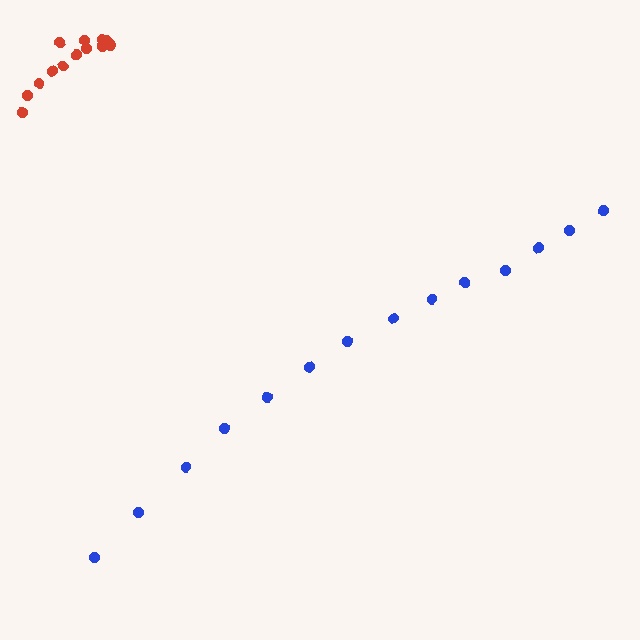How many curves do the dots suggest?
There are 2 distinct paths.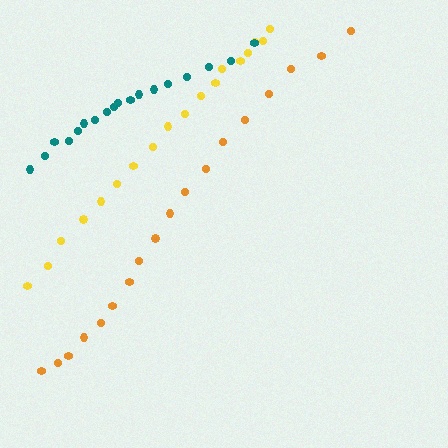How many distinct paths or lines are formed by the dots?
There are 3 distinct paths.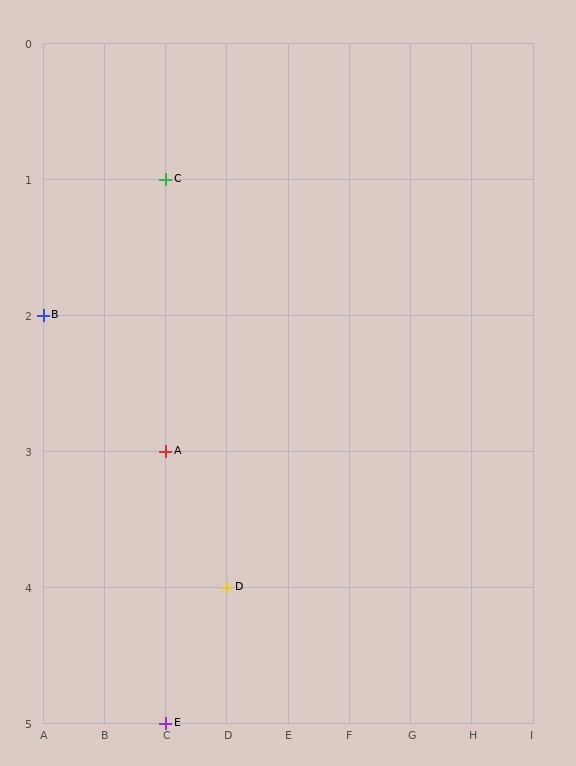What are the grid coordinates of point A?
Point A is at grid coordinates (C, 3).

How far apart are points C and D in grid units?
Points C and D are 1 column and 3 rows apart (about 3.2 grid units diagonally).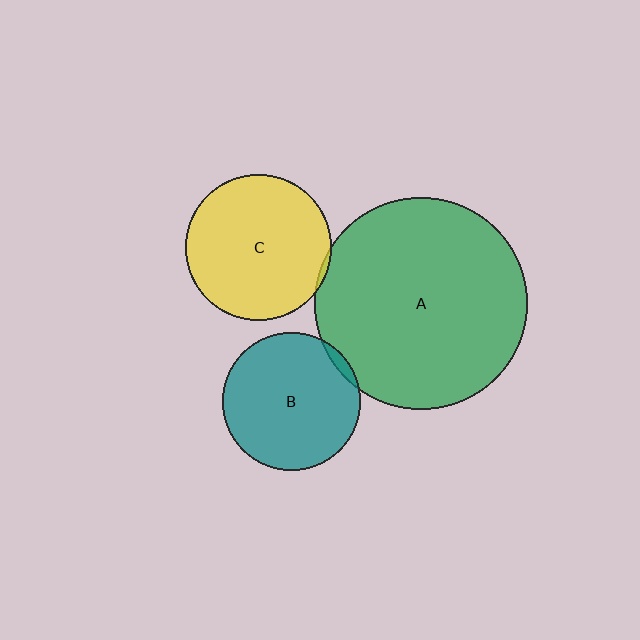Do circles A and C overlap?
Yes.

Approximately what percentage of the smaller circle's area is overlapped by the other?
Approximately 5%.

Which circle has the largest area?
Circle A (green).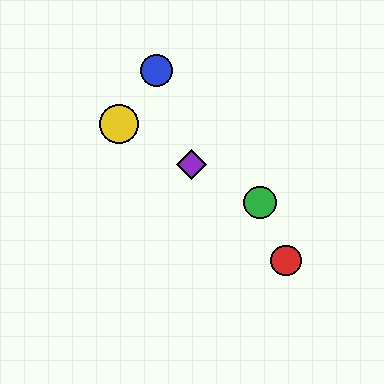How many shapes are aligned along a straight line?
3 shapes (the green circle, the yellow circle, the purple diamond) are aligned along a straight line.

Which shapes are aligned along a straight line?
The green circle, the yellow circle, the purple diamond are aligned along a straight line.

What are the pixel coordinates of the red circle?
The red circle is at (286, 260).